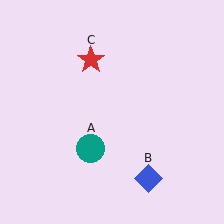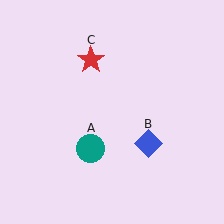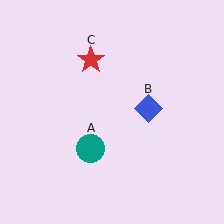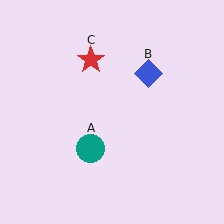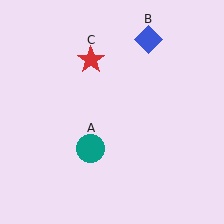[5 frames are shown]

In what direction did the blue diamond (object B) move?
The blue diamond (object B) moved up.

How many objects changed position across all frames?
1 object changed position: blue diamond (object B).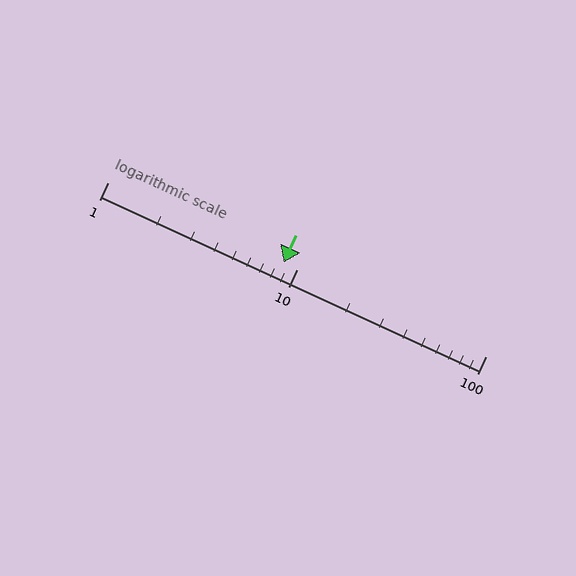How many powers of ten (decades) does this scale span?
The scale spans 2 decades, from 1 to 100.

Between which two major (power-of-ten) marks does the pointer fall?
The pointer is between 1 and 10.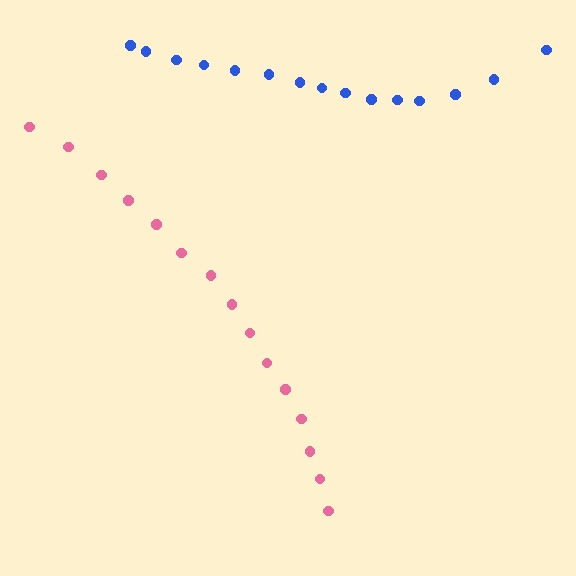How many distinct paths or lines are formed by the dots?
There are 2 distinct paths.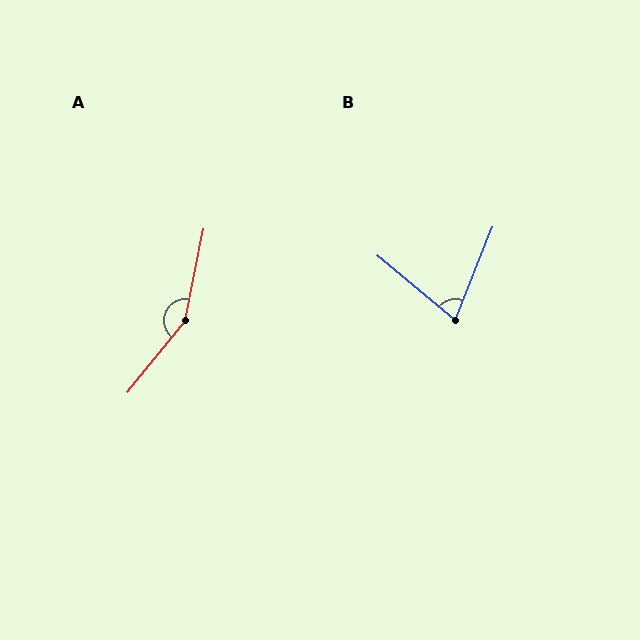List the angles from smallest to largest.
B (72°), A (153°).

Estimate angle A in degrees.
Approximately 153 degrees.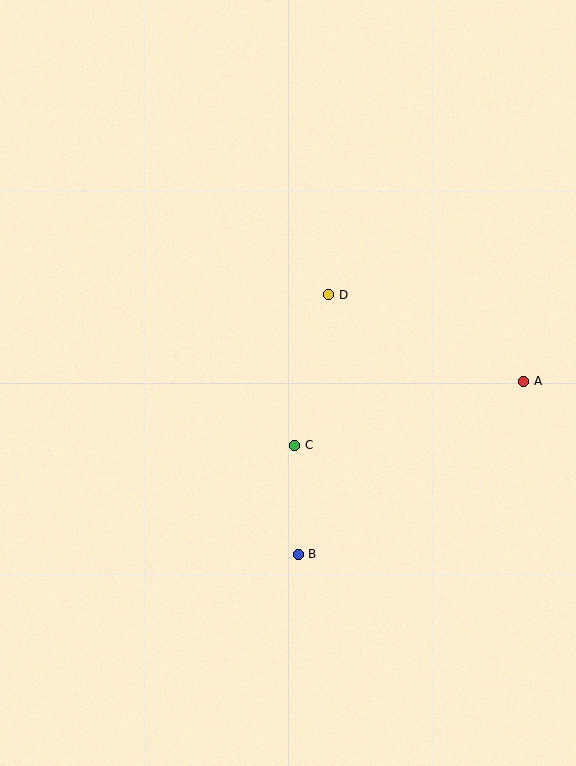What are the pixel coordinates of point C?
Point C is at (295, 445).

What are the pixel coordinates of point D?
Point D is at (329, 295).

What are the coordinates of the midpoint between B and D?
The midpoint between B and D is at (314, 425).